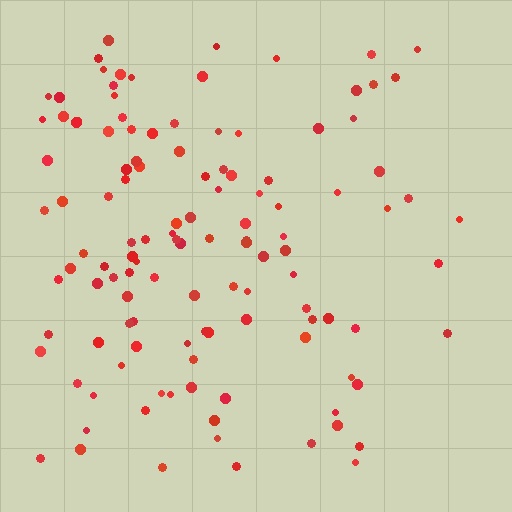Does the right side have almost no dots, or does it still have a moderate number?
Still a moderate number, just noticeably fewer than the left.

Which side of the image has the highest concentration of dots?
The left.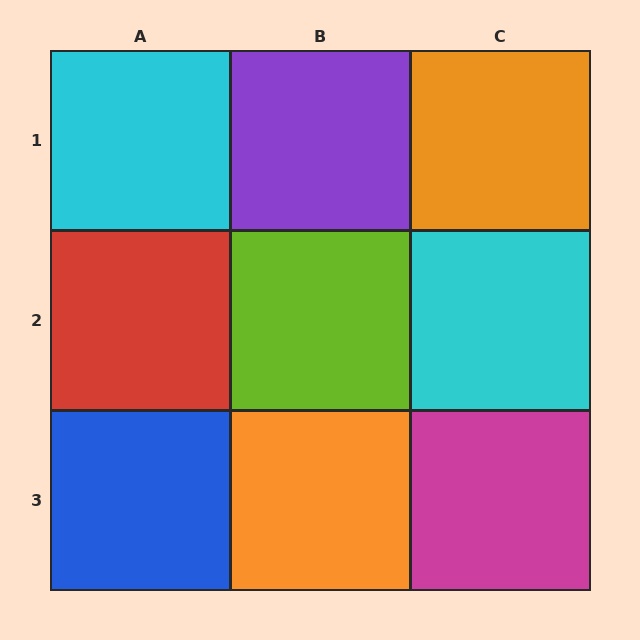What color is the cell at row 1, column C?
Orange.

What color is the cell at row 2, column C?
Cyan.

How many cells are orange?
2 cells are orange.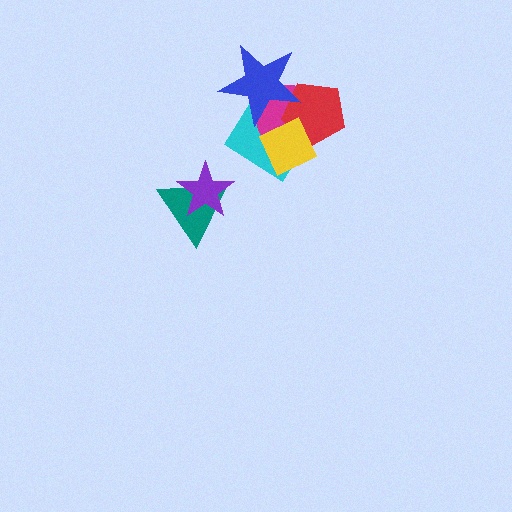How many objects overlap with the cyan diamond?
4 objects overlap with the cyan diamond.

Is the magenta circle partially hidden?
Yes, it is partially covered by another shape.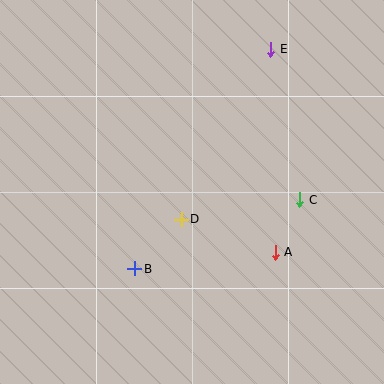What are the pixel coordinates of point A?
Point A is at (275, 252).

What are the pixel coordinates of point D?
Point D is at (181, 219).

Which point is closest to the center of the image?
Point D at (181, 219) is closest to the center.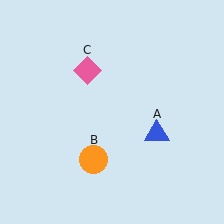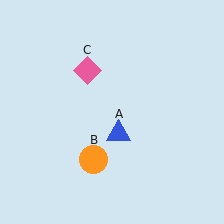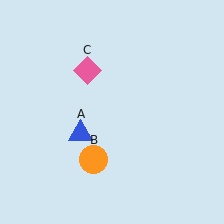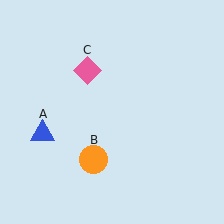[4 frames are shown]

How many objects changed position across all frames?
1 object changed position: blue triangle (object A).